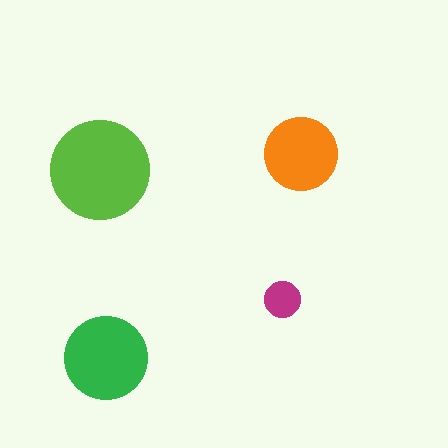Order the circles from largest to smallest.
the lime one, the green one, the orange one, the magenta one.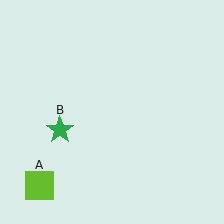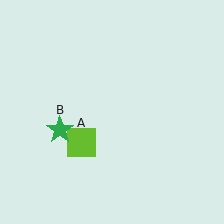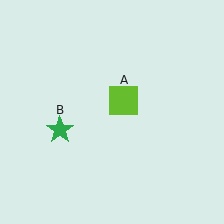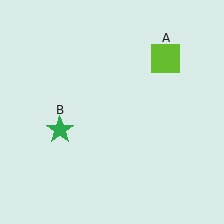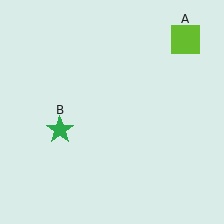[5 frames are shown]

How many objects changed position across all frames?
1 object changed position: lime square (object A).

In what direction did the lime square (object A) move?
The lime square (object A) moved up and to the right.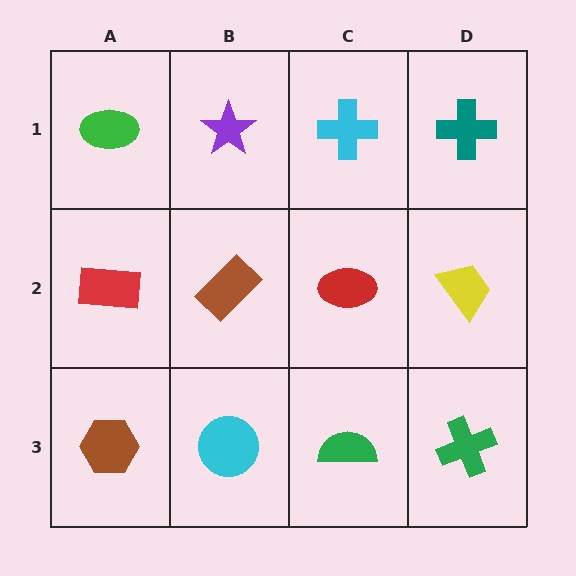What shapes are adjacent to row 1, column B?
A brown rectangle (row 2, column B), a green ellipse (row 1, column A), a cyan cross (row 1, column C).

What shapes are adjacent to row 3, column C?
A red ellipse (row 2, column C), a cyan circle (row 3, column B), a green cross (row 3, column D).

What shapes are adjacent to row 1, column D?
A yellow trapezoid (row 2, column D), a cyan cross (row 1, column C).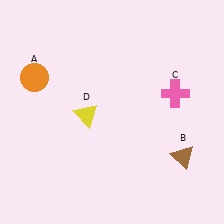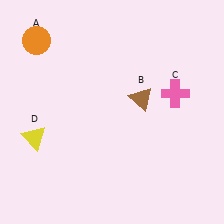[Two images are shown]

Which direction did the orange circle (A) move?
The orange circle (A) moved up.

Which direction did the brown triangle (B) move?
The brown triangle (B) moved up.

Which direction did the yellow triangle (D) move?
The yellow triangle (D) moved left.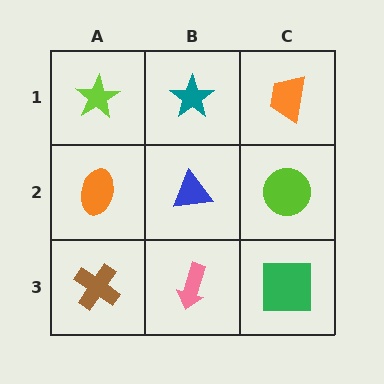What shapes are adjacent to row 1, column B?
A blue triangle (row 2, column B), a lime star (row 1, column A), an orange trapezoid (row 1, column C).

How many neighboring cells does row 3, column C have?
2.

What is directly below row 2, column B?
A pink arrow.